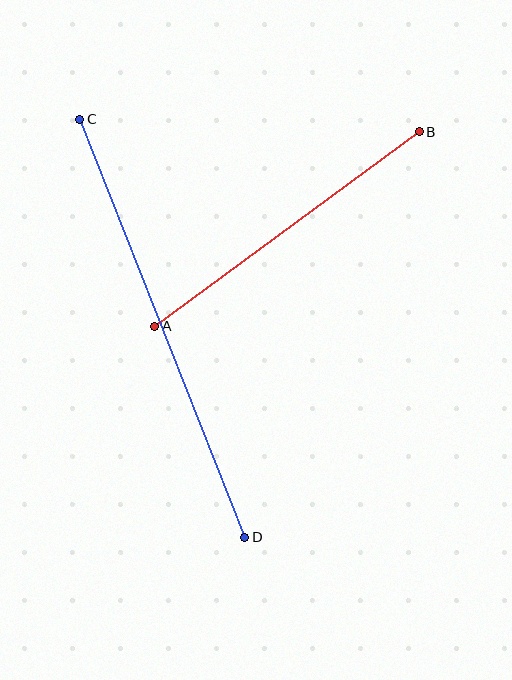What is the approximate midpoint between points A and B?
The midpoint is at approximately (287, 229) pixels.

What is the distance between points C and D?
The distance is approximately 449 pixels.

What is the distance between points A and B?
The distance is approximately 328 pixels.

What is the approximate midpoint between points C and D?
The midpoint is at approximately (162, 328) pixels.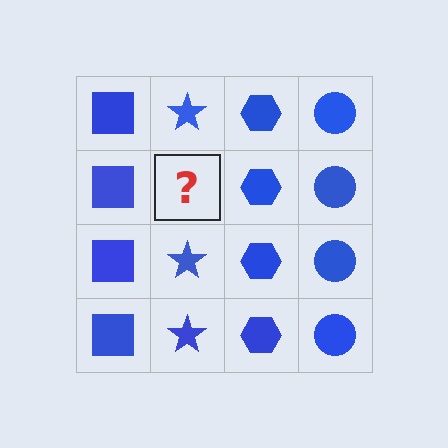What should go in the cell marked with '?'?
The missing cell should contain a blue star.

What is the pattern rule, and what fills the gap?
The rule is that each column has a consistent shape. The gap should be filled with a blue star.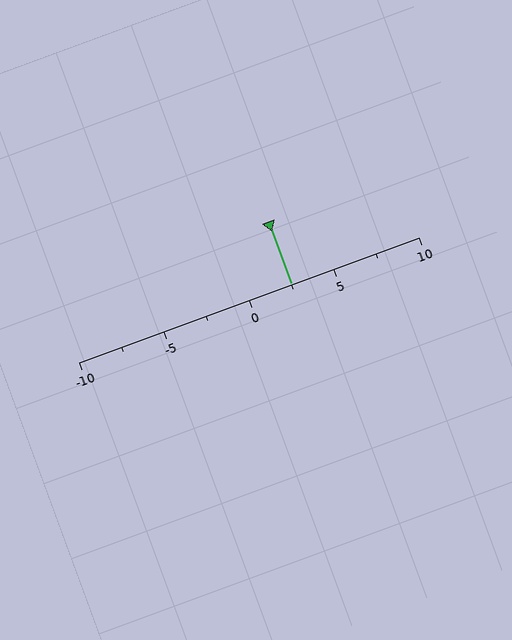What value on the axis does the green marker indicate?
The marker indicates approximately 2.5.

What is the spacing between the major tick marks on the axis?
The major ticks are spaced 5 apart.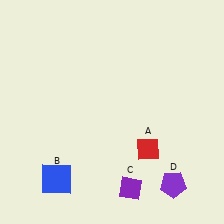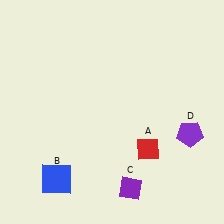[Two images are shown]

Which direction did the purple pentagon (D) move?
The purple pentagon (D) moved up.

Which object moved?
The purple pentagon (D) moved up.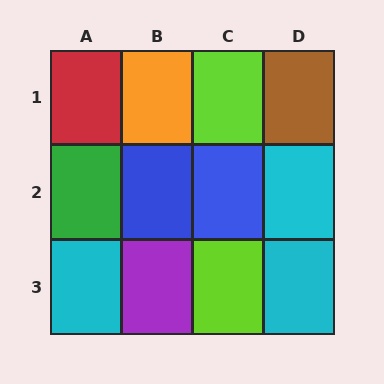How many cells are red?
1 cell is red.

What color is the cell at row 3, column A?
Cyan.